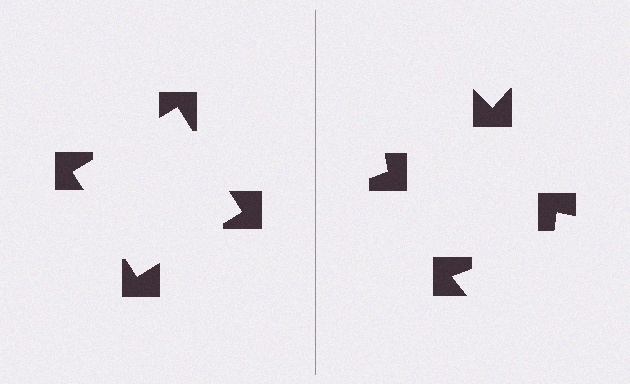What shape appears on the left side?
An illusory square.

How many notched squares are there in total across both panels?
8 — 4 on each side.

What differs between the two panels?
The notched squares are positioned identically on both sides; only the wedge orientations differ. On the left they align to a square; on the right they are misaligned.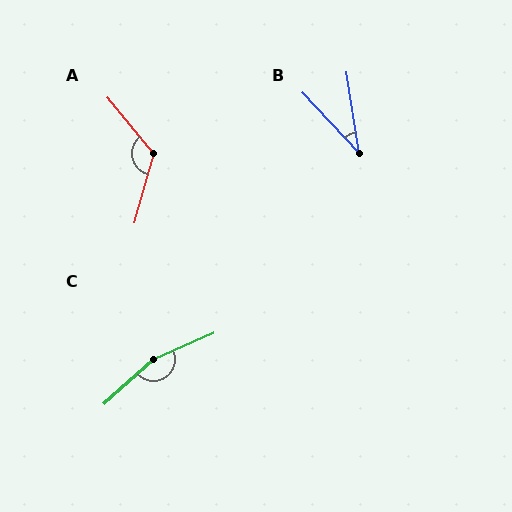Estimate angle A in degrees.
Approximately 125 degrees.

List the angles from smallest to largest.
B (34°), A (125°), C (162°).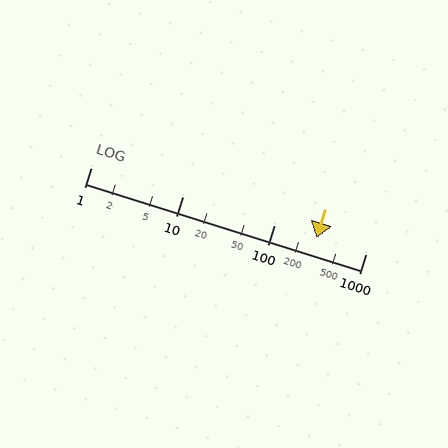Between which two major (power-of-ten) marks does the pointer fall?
The pointer is between 100 and 1000.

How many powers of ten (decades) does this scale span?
The scale spans 3 decades, from 1 to 1000.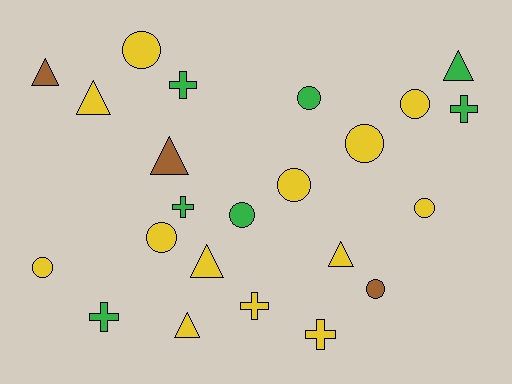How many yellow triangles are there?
There are 4 yellow triangles.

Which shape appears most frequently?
Circle, with 10 objects.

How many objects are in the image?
There are 23 objects.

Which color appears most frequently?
Yellow, with 13 objects.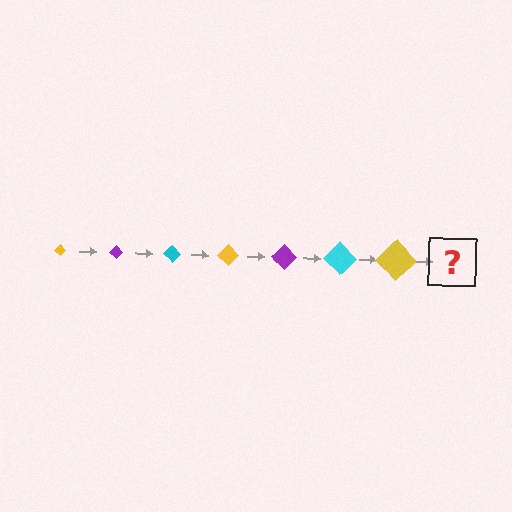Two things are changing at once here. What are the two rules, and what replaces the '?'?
The two rules are that the diamond grows larger each step and the color cycles through yellow, purple, and cyan. The '?' should be a purple diamond, larger than the previous one.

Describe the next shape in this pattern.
It should be a purple diamond, larger than the previous one.